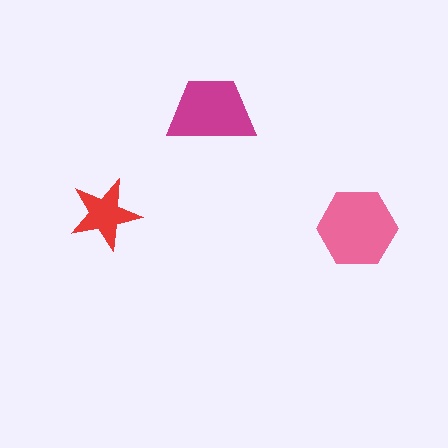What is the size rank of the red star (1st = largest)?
3rd.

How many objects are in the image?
There are 3 objects in the image.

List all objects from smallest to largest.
The red star, the magenta trapezoid, the pink hexagon.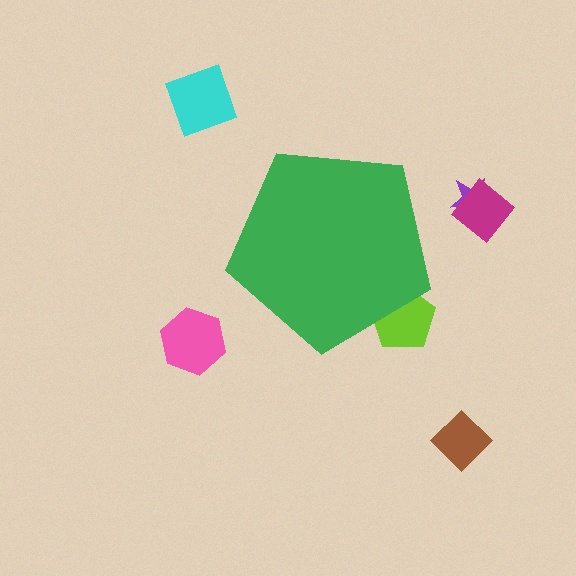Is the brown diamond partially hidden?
No, the brown diamond is fully visible.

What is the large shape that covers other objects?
A green pentagon.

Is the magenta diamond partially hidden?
No, the magenta diamond is fully visible.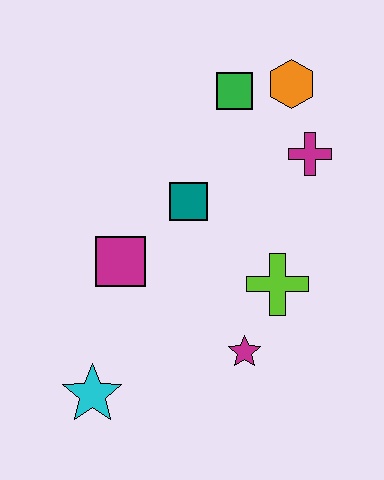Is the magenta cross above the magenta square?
Yes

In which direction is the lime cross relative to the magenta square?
The lime cross is to the right of the magenta square.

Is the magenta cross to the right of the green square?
Yes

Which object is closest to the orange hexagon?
The green square is closest to the orange hexagon.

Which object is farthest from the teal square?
The cyan star is farthest from the teal square.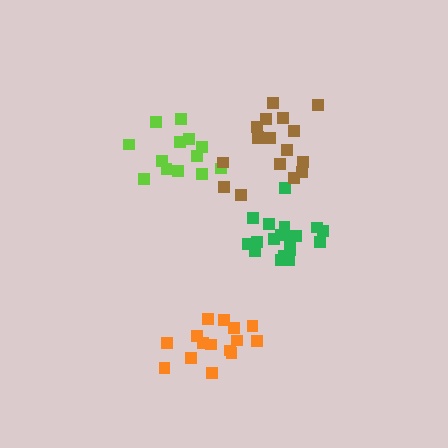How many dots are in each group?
Group 1: 13 dots, Group 2: 18 dots, Group 3: 18 dots, Group 4: 15 dots (64 total).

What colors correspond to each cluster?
The clusters are colored: lime, green, brown, orange.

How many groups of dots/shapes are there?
There are 4 groups.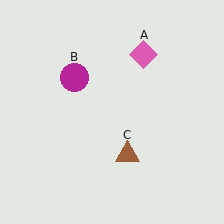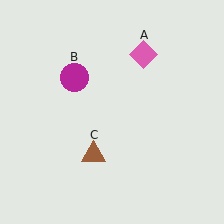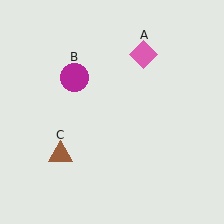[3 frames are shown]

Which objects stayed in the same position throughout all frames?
Pink diamond (object A) and magenta circle (object B) remained stationary.